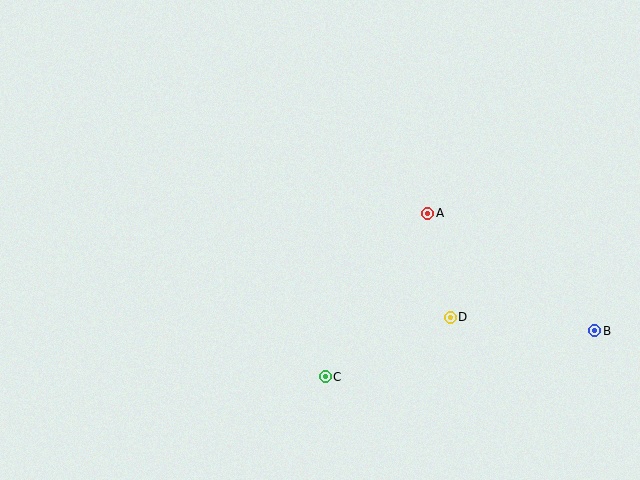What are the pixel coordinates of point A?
Point A is at (428, 213).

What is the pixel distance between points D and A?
The distance between D and A is 107 pixels.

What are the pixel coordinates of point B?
Point B is at (595, 331).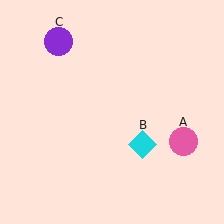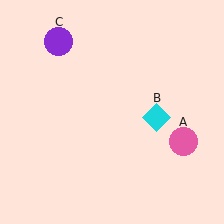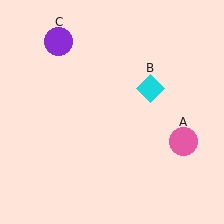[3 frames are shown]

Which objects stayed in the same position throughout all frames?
Pink circle (object A) and purple circle (object C) remained stationary.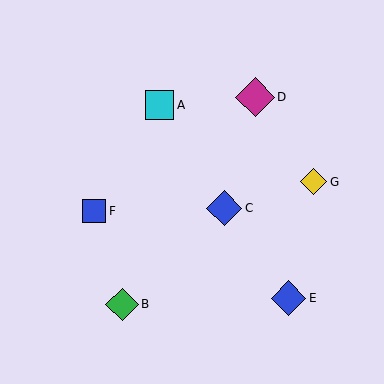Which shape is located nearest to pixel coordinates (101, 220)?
The blue square (labeled F) at (94, 211) is nearest to that location.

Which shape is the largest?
The magenta diamond (labeled D) is the largest.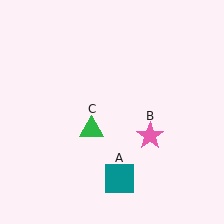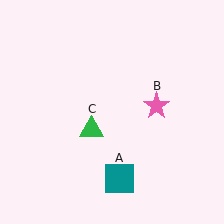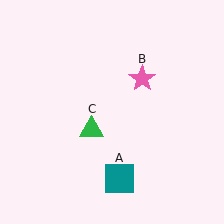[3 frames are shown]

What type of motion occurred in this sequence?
The pink star (object B) rotated counterclockwise around the center of the scene.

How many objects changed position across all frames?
1 object changed position: pink star (object B).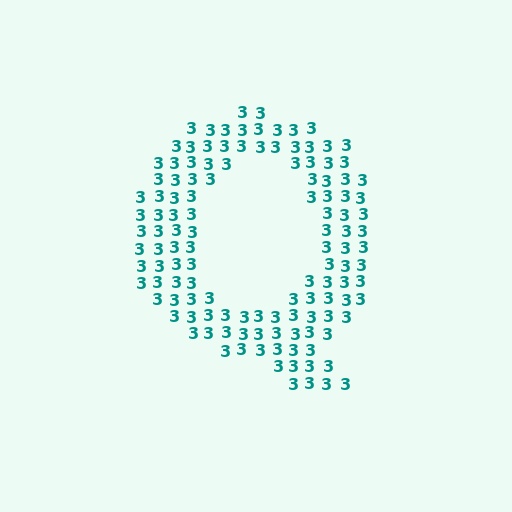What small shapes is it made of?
It is made of small digit 3's.